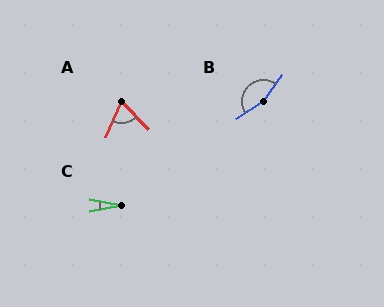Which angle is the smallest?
C, at approximately 20 degrees.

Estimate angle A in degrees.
Approximately 69 degrees.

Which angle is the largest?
B, at approximately 159 degrees.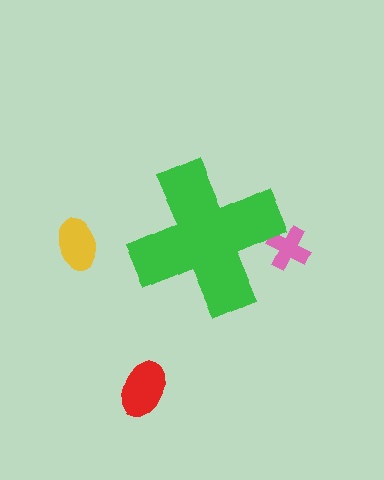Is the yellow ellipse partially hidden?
No, the yellow ellipse is fully visible.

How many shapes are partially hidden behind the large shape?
1 shape is partially hidden.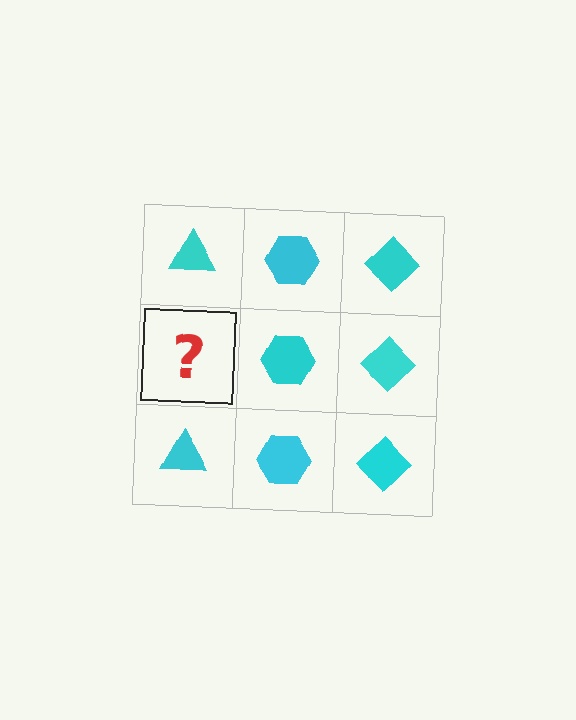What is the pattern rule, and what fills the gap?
The rule is that each column has a consistent shape. The gap should be filled with a cyan triangle.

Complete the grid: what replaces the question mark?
The question mark should be replaced with a cyan triangle.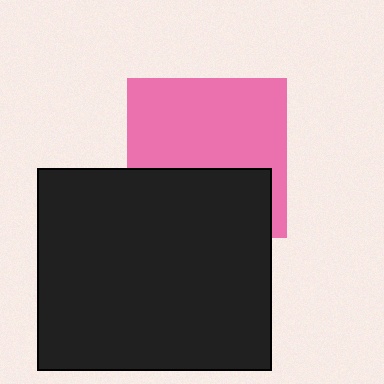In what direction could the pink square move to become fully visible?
The pink square could move up. That would shift it out from behind the black rectangle entirely.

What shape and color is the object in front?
The object in front is a black rectangle.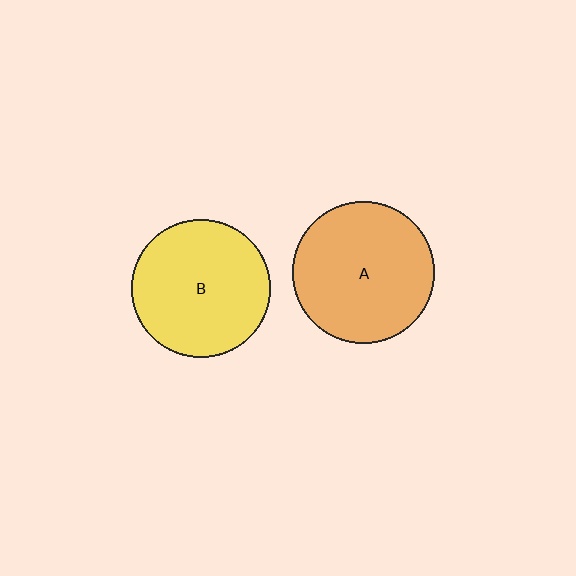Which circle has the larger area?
Circle A (orange).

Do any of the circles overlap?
No, none of the circles overlap.